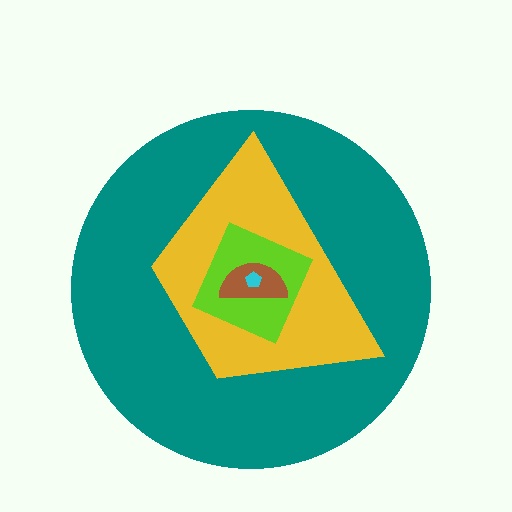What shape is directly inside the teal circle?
The yellow trapezoid.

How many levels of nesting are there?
5.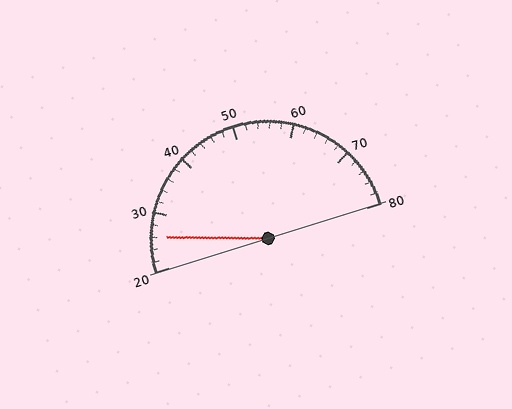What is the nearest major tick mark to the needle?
The nearest major tick mark is 30.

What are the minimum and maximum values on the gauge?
The gauge ranges from 20 to 80.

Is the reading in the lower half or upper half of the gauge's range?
The reading is in the lower half of the range (20 to 80).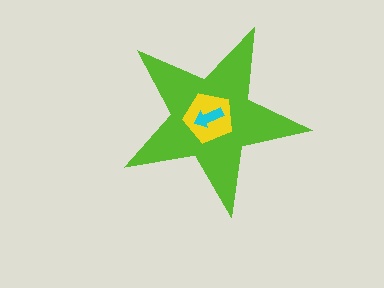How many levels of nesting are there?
3.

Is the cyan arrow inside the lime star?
Yes.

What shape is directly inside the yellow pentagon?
The cyan arrow.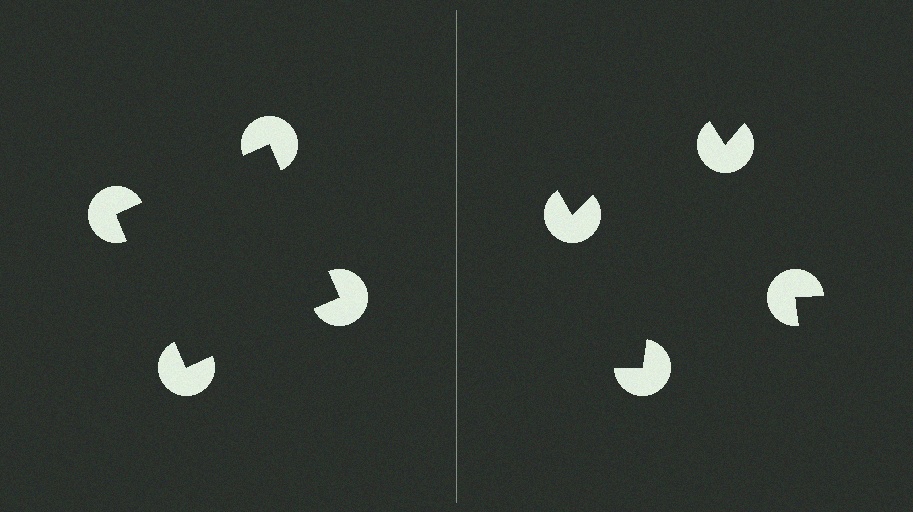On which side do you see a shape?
An illusory square appears on the left side. On the right side the wedge cuts are rotated, so no coherent shape forms.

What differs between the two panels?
The pac-man discs are positioned identically on both sides; only the wedge orientations differ. On the left they align to a square; on the right they are misaligned.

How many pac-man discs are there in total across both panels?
8 — 4 on each side.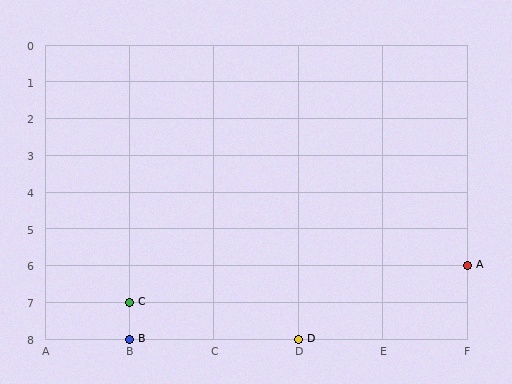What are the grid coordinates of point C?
Point C is at grid coordinates (B, 7).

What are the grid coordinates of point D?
Point D is at grid coordinates (D, 8).